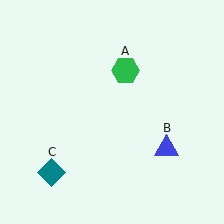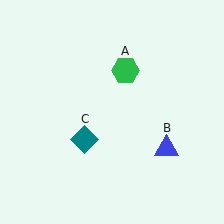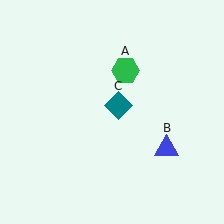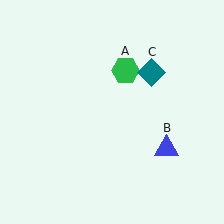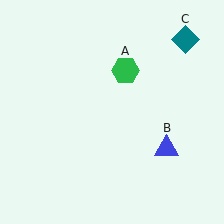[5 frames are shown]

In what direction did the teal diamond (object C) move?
The teal diamond (object C) moved up and to the right.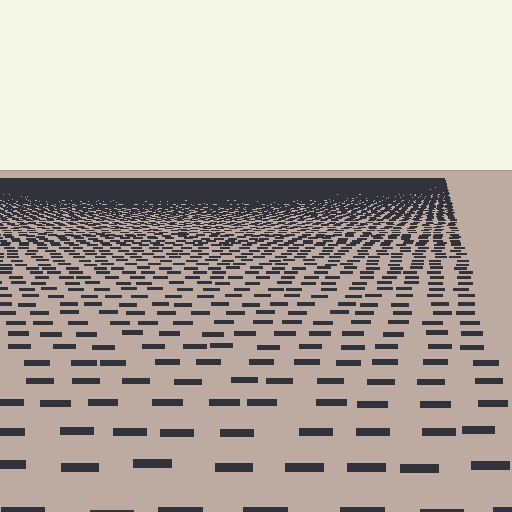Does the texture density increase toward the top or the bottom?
Density increases toward the top.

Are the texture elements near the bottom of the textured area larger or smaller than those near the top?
Larger. Near the bottom, elements are closer to the viewer and appear at a bigger on-screen size.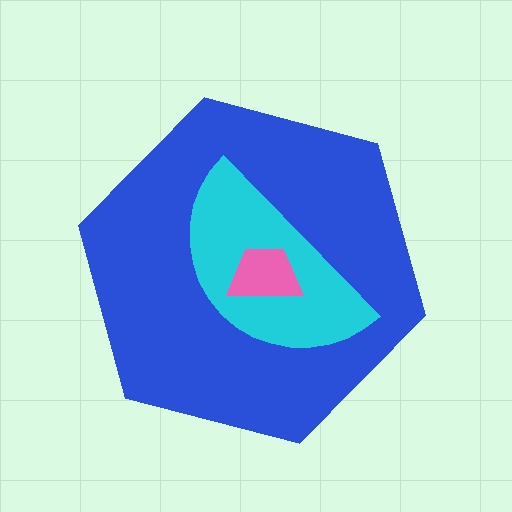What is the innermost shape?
The pink trapezoid.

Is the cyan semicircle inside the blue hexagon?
Yes.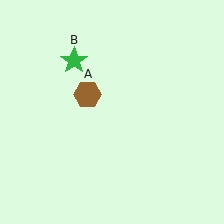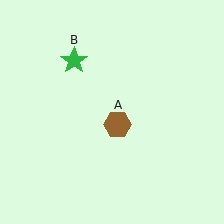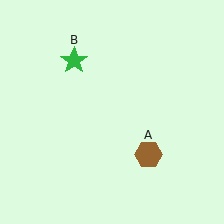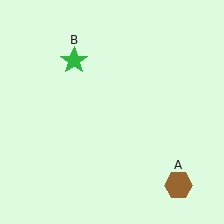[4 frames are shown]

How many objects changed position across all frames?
1 object changed position: brown hexagon (object A).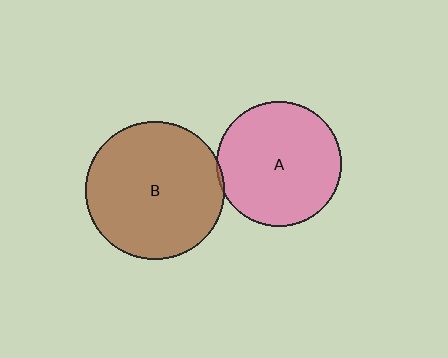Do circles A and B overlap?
Yes.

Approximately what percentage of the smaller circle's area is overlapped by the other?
Approximately 5%.